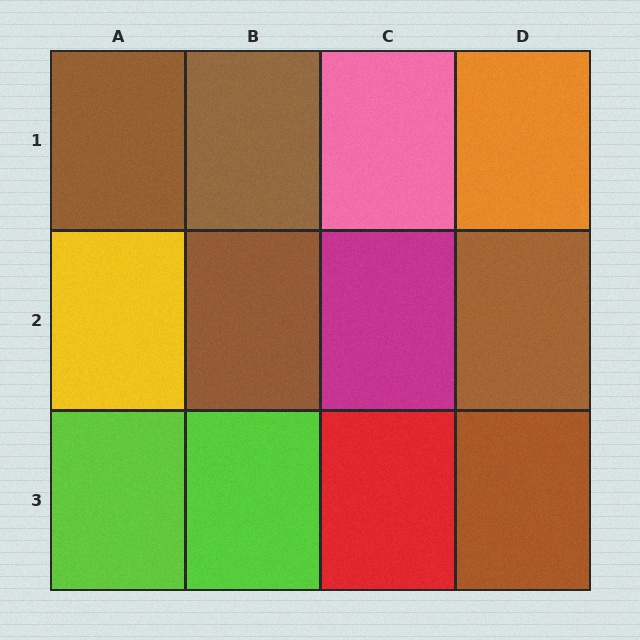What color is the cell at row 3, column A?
Lime.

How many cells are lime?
2 cells are lime.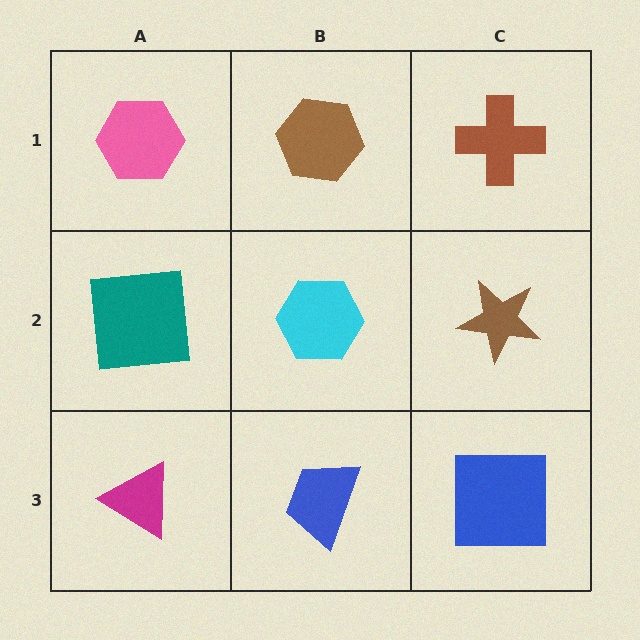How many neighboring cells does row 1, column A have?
2.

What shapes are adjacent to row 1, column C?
A brown star (row 2, column C), a brown hexagon (row 1, column B).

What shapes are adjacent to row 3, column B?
A cyan hexagon (row 2, column B), a magenta triangle (row 3, column A), a blue square (row 3, column C).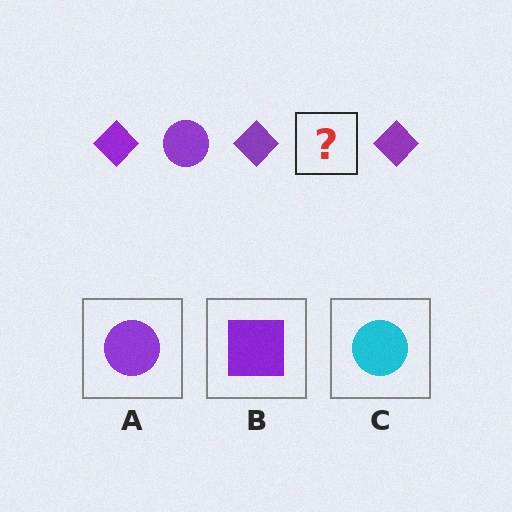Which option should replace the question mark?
Option A.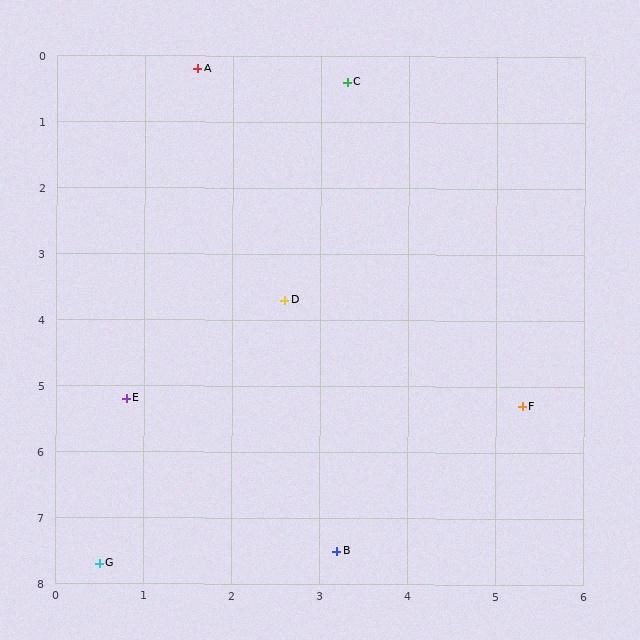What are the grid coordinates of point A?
Point A is at approximately (1.6, 0.2).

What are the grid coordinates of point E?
Point E is at approximately (0.8, 5.2).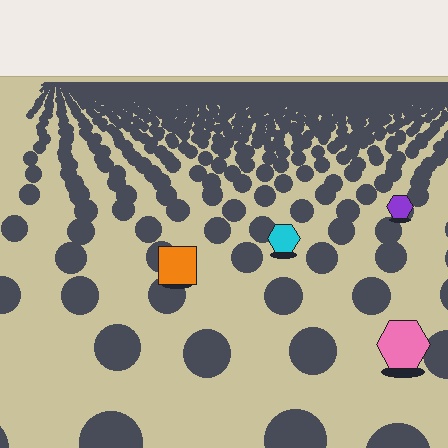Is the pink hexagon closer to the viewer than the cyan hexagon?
Yes. The pink hexagon is closer — you can tell from the texture gradient: the ground texture is coarser near it.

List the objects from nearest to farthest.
From nearest to farthest: the pink hexagon, the orange square, the cyan hexagon, the purple hexagon.